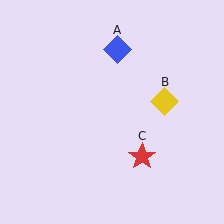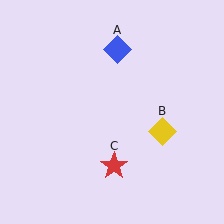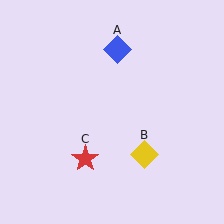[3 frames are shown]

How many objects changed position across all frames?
2 objects changed position: yellow diamond (object B), red star (object C).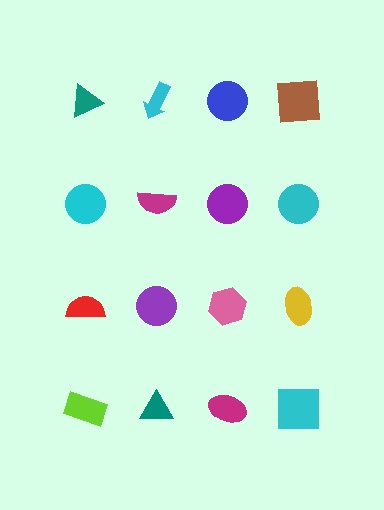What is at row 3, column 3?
A pink hexagon.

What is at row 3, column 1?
A red semicircle.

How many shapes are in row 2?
4 shapes.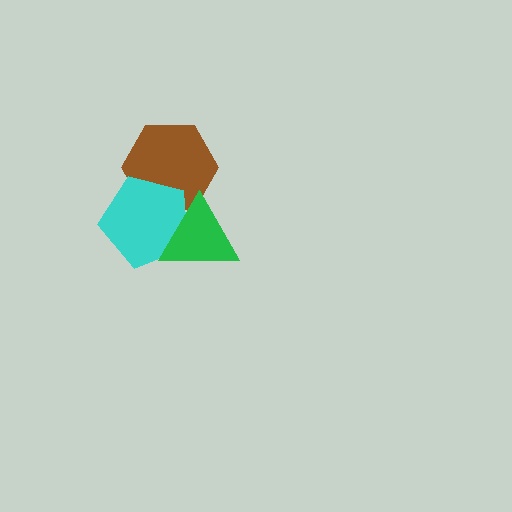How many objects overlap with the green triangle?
2 objects overlap with the green triangle.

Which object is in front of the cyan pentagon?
The green triangle is in front of the cyan pentagon.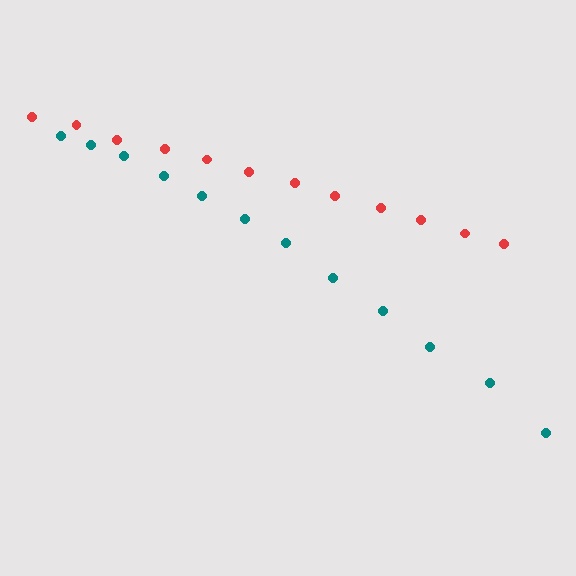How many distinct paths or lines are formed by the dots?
There are 2 distinct paths.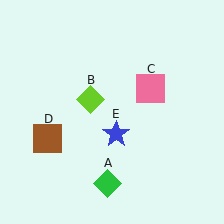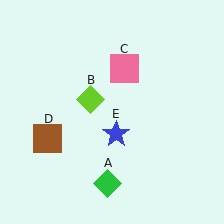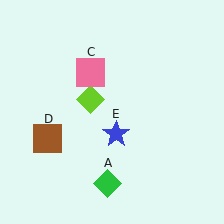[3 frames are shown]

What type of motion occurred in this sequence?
The pink square (object C) rotated counterclockwise around the center of the scene.